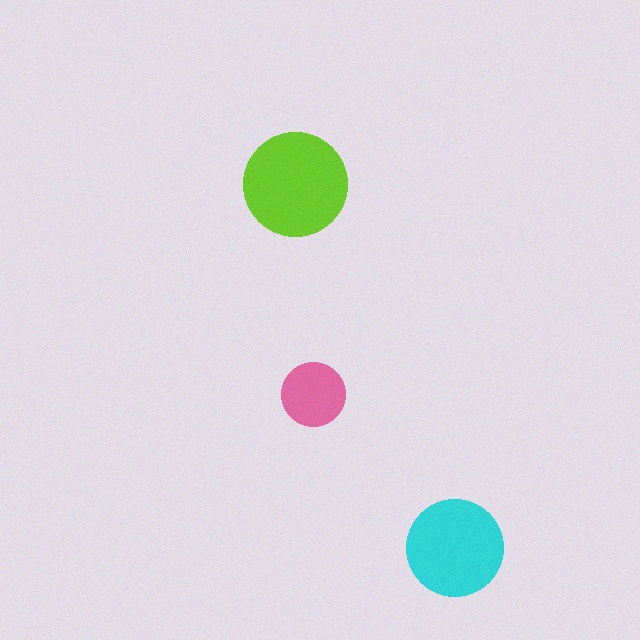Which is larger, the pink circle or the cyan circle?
The cyan one.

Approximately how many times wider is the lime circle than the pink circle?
About 1.5 times wider.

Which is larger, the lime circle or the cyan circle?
The lime one.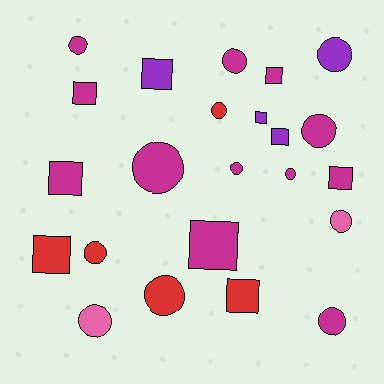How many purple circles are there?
There is 1 purple circle.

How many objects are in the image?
There are 23 objects.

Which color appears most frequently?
Magenta, with 12 objects.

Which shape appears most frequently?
Circle, with 13 objects.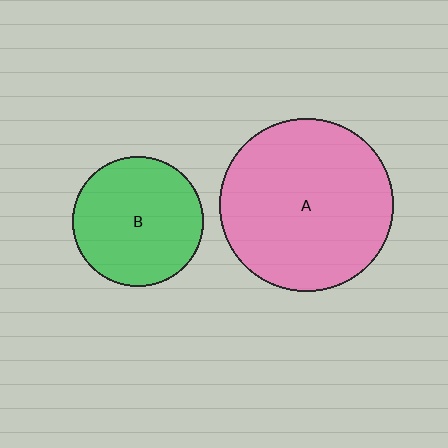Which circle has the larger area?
Circle A (pink).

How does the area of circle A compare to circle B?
Approximately 1.8 times.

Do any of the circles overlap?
No, none of the circles overlap.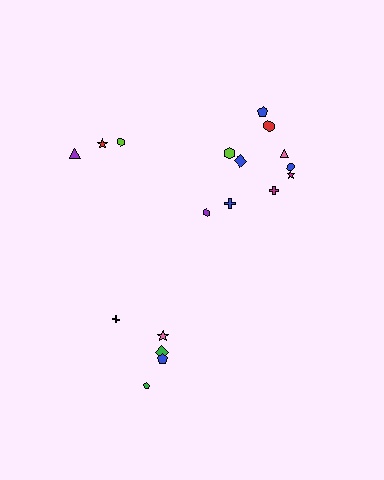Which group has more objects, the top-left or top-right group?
The top-right group.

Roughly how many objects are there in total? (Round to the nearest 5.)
Roughly 20 objects in total.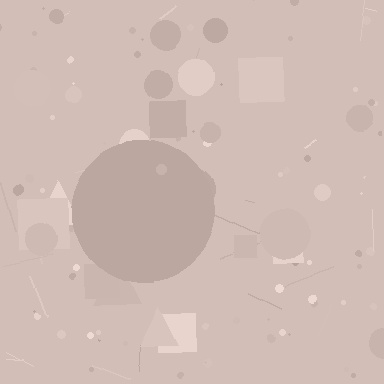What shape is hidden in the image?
A circle is hidden in the image.